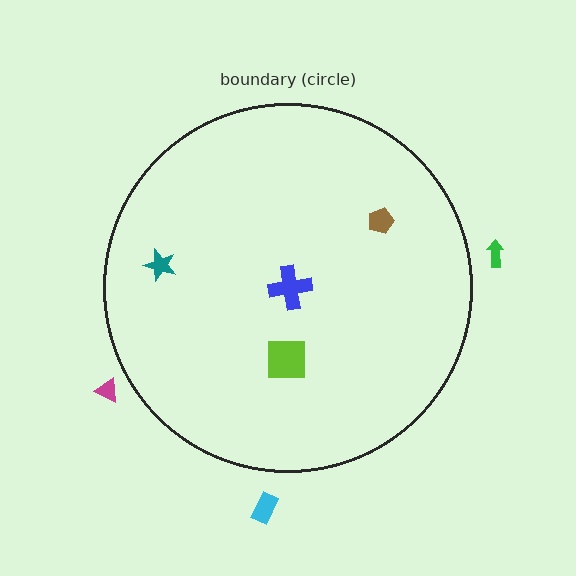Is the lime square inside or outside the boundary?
Inside.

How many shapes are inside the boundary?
4 inside, 3 outside.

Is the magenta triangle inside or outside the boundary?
Outside.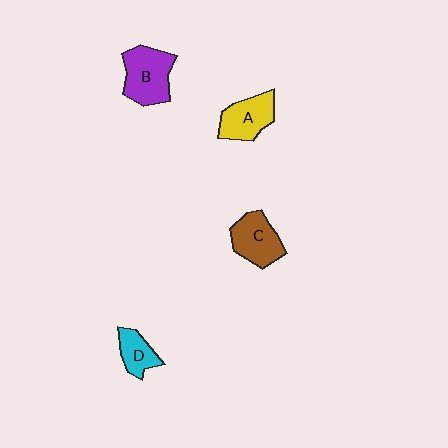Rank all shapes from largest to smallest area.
From largest to smallest: B (purple), C (brown), A (yellow), D (cyan).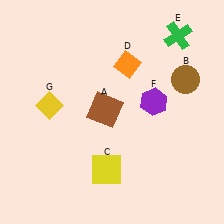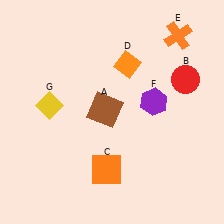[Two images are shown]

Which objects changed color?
B changed from brown to red. C changed from yellow to orange. E changed from green to orange.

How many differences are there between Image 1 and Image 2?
There are 3 differences between the two images.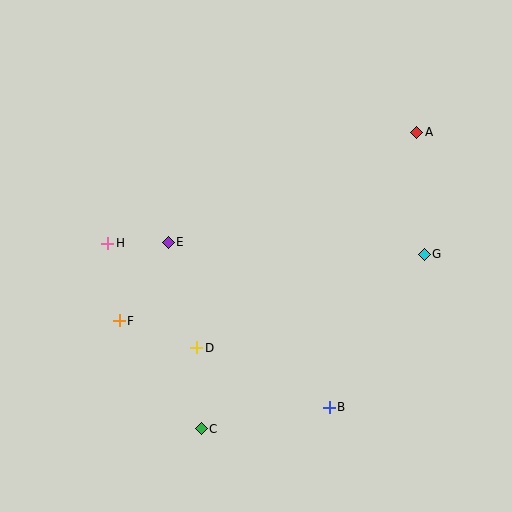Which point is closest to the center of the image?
Point E at (168, 242) is closest to the center.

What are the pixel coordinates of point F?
Point F is at (119, 321).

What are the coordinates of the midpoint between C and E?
The midpoint between C and E is at (185, 335).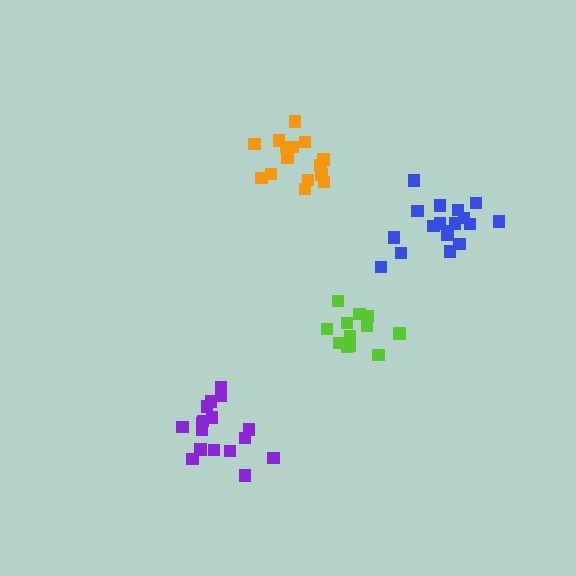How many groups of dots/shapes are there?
There are 4 groups.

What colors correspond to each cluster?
The clusters are colored: blue, purple, orange, lime.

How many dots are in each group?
Group 1: 18 dots, Group 2: 17 dots, Group 3: 15 dots, Group 4: 12 dots (62 total).